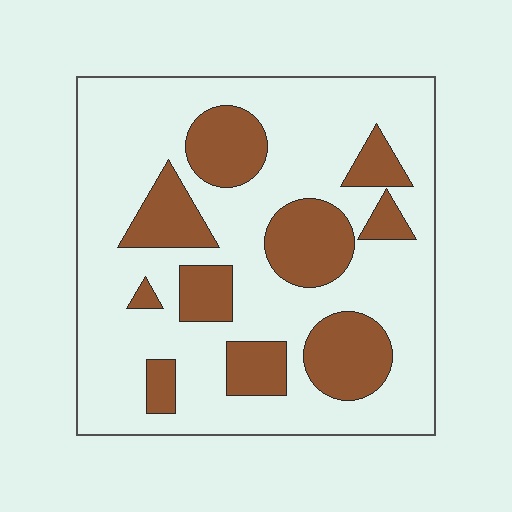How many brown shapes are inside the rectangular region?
10.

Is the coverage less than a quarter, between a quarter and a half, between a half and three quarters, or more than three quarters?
Between a quarter and a half.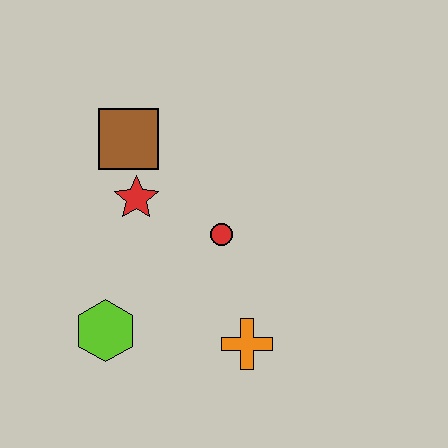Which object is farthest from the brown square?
The orange cross is farthest from the brown square.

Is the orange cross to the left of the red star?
No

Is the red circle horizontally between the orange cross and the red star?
Yes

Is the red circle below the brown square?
Yes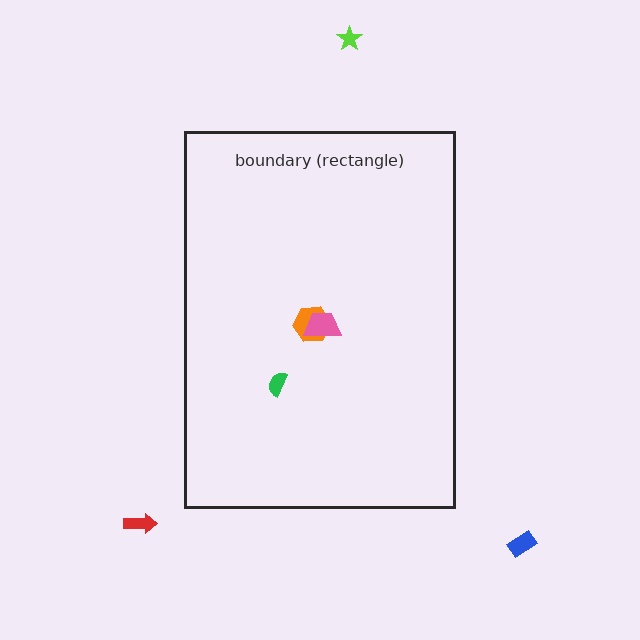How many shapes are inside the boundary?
3 inside, 3 outside.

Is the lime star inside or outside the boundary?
Outside.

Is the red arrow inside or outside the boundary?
Outside.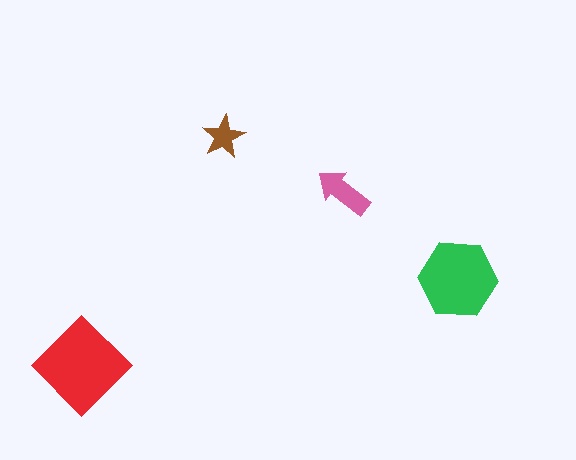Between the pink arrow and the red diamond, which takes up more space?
The red diamond.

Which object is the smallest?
The brown star.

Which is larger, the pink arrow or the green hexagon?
The green hexagon.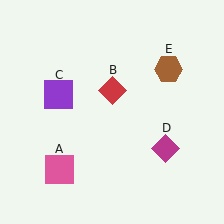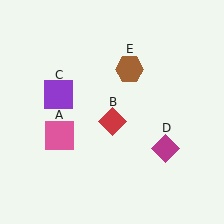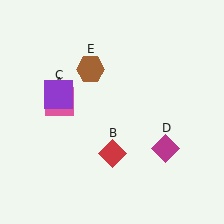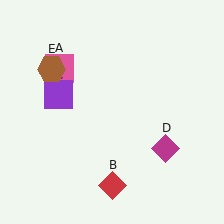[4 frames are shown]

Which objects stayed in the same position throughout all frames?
Purple square (object C) and magenta diamond (object D) remained stationary.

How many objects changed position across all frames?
3 objects changed position: pink square (object A), red diamond (object B), brown hexagon (object E).